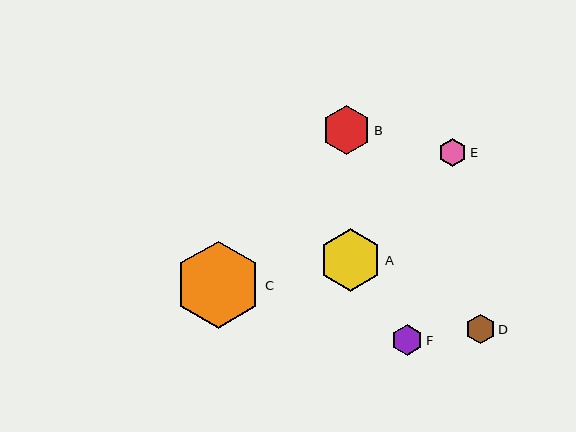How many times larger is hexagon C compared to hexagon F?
Hexagon C is approximately 2.8 times the size of hexagon F.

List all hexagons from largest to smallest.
From largest to smallest: C, A, B, F, D, E.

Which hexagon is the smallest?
Hexagon E is the smallest with a size of approximately 28 pixels.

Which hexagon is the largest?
Hexagon C is the largest with a size of approximately 87 pixels.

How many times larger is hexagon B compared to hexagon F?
Hexagon B is approximately 1.6 times the size of hexagon F.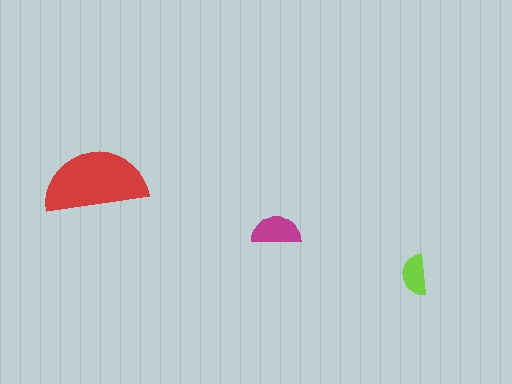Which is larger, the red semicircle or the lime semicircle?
The red one.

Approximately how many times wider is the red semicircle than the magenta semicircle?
About 2 times wider.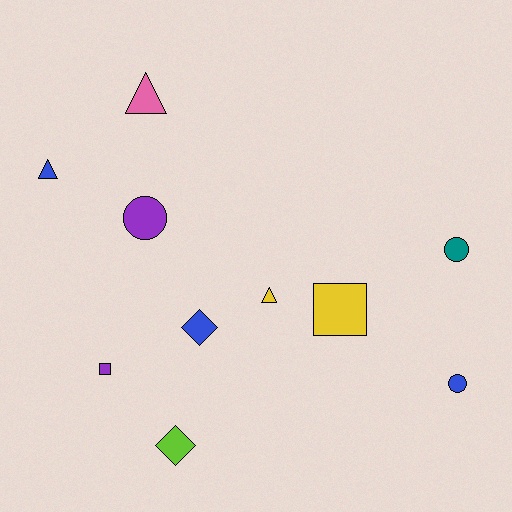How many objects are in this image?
There are 10 objects.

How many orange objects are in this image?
There are no orange objects.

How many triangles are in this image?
There are 3 triangles.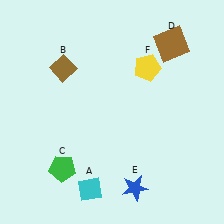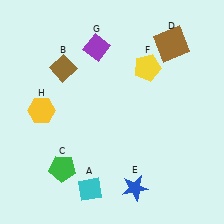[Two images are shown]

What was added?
A purple diamond (G), a yellow hexagon (H) were added in Image 2.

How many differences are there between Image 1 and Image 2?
There are 2 differences between the two images.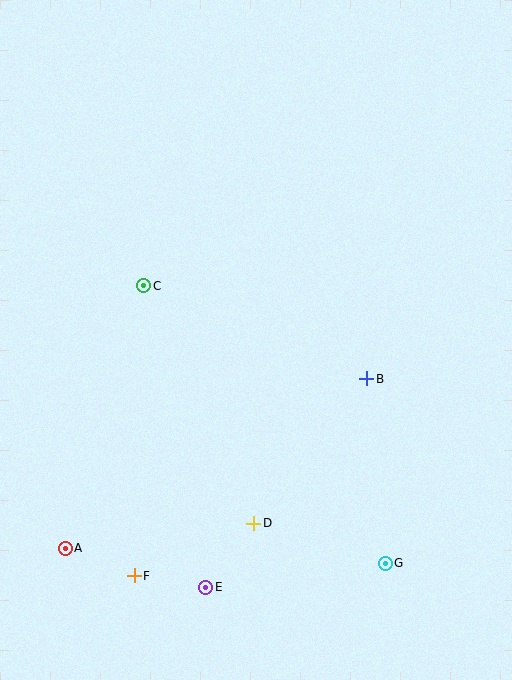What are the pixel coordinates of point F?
Point F is at (134, 576).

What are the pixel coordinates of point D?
Point D is at (254, 523).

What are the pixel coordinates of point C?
Point C is at (144, 286).